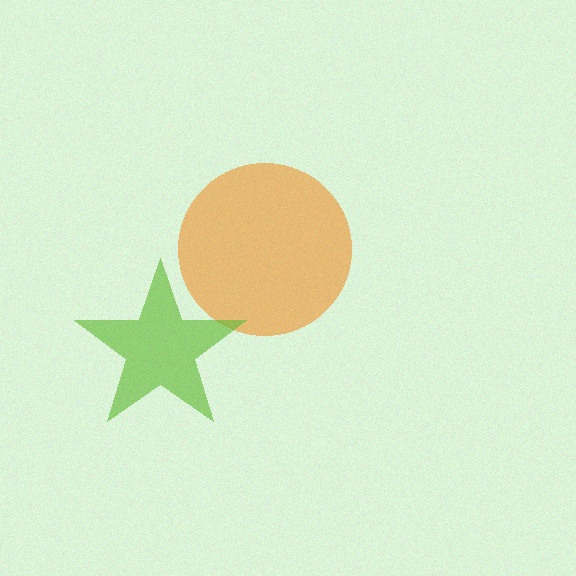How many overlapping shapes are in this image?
There are 2 overlapping shapes in the image.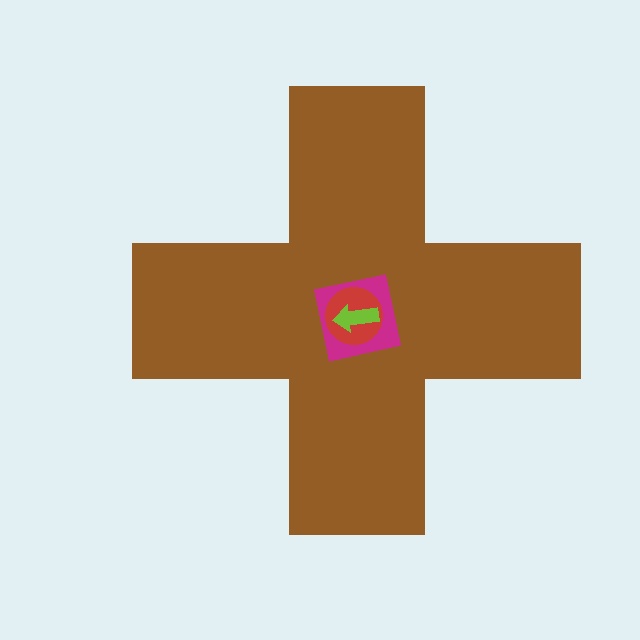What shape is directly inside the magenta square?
The red circle.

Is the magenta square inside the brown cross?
Yes.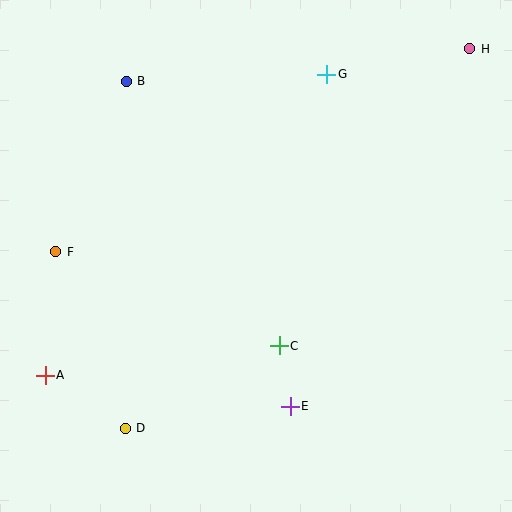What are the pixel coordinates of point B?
Point B is at (126, 81).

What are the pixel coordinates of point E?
Point E is at (290, 406).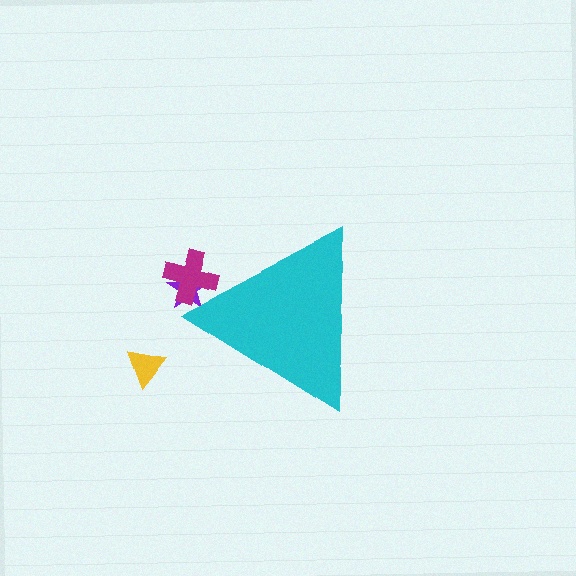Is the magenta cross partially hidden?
Yes, the magenta cross is partially hidden behind the cyan triangle.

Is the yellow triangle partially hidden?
No, the yellow triangle is fully visible.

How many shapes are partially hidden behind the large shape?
2 shapes are partially hidden.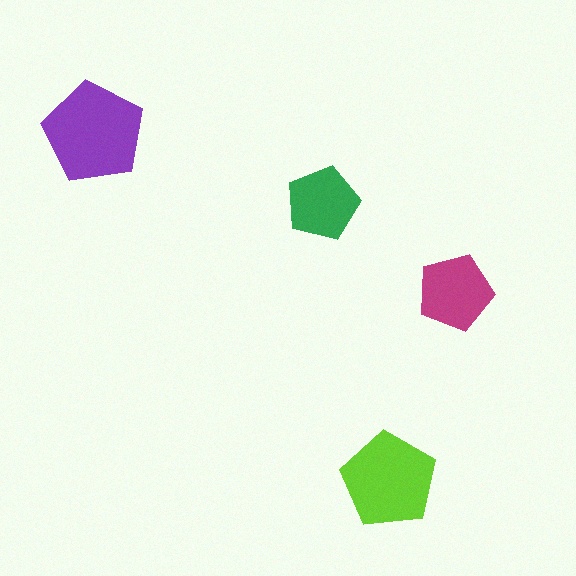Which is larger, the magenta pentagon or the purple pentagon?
The purple one.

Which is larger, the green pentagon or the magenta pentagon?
The magenta one.